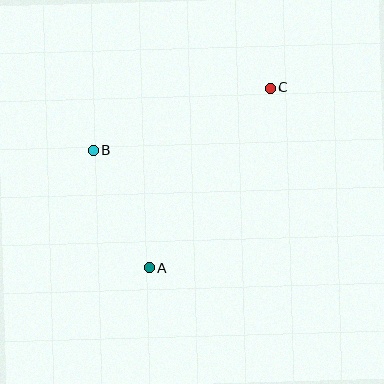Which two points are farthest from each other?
Points A and C are farthest from each other.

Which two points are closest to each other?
Points A and B are closest to each other.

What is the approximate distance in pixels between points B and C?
The distance between B and C is approximately 188 pixels.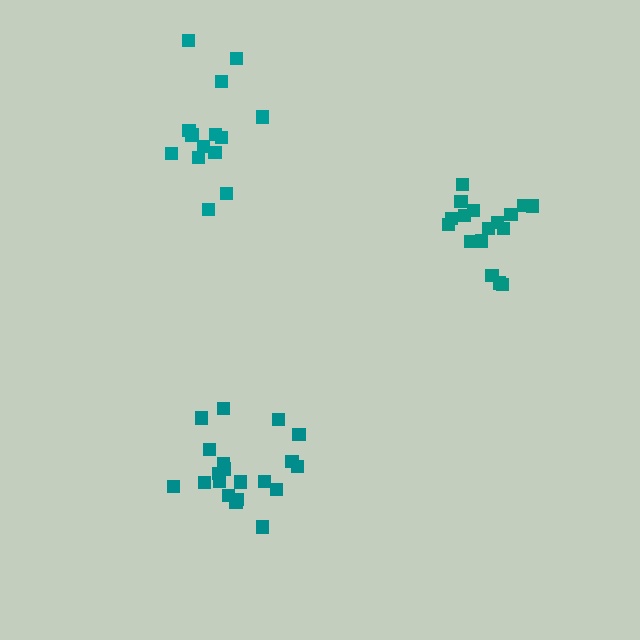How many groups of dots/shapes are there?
There are 3 groups.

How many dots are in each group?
Group 1: 20 dots, Group 2: 17 dots, Group 3: 14 dots (51 total).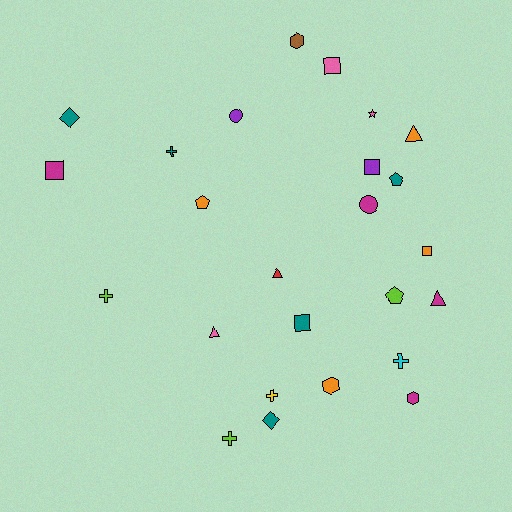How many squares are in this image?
There are 5 squares.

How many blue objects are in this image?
There are no blue objects.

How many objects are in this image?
There are 25 objects.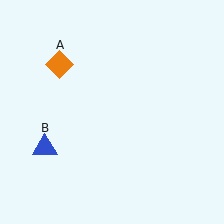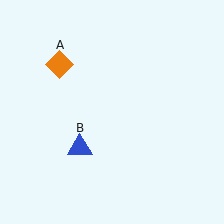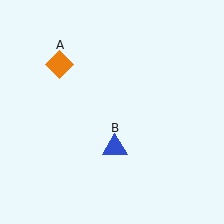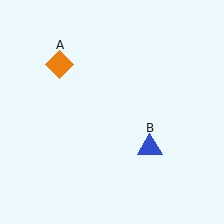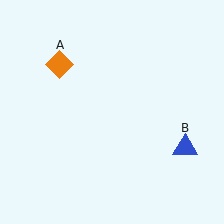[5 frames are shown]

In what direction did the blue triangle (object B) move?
The blue triangle (object B) moved right.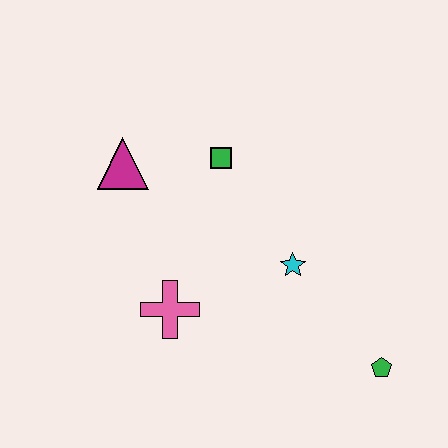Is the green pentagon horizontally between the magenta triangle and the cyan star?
No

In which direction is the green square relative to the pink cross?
The green square is above the pink cross.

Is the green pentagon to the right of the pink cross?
Yes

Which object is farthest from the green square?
The green pentagon is farthest from the green square.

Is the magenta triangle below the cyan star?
No